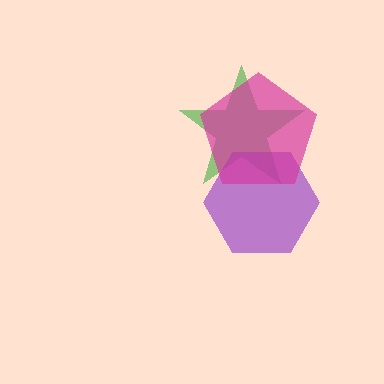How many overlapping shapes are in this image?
There are 3 overlapping shapes in the image.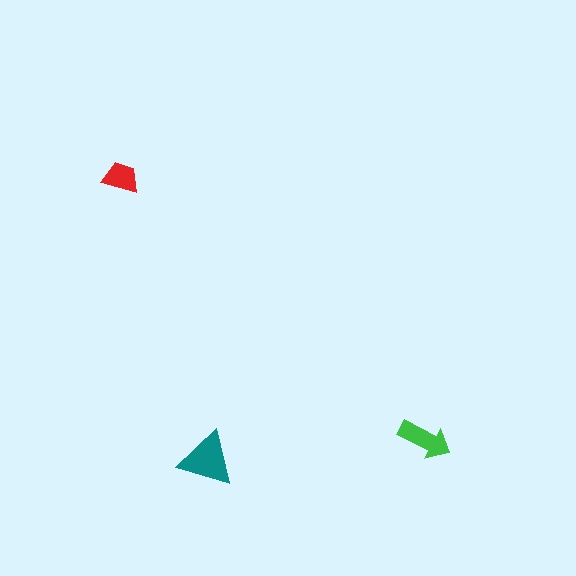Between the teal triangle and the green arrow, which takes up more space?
The teal triangle.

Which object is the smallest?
The red trapezoid.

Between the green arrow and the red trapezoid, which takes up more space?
The green arrow.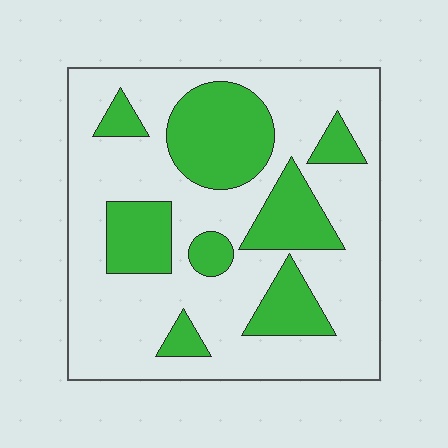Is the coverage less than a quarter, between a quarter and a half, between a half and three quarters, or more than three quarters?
Between a quarter and a half.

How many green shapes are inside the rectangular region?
8.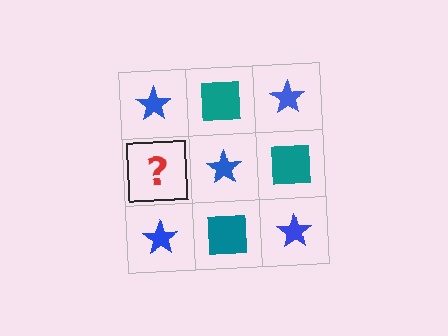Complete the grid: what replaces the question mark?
The question mark should be replaced with a teal square.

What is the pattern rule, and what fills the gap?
The rule is that it alternates blue star and teal square in a checkerboard pattern. The gap should be filled with a teal square.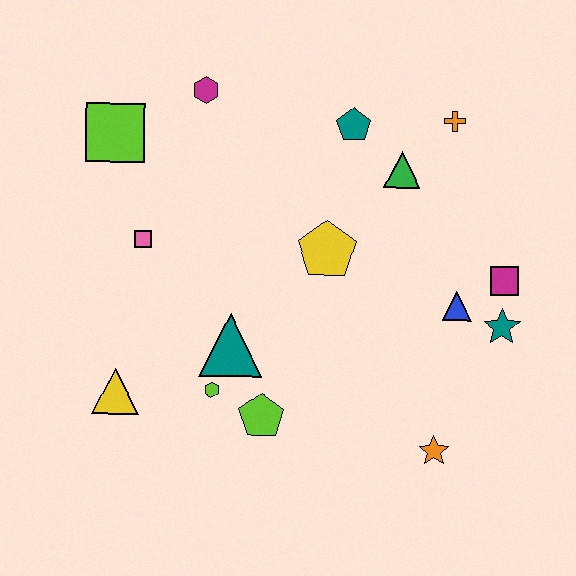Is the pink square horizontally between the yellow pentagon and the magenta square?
No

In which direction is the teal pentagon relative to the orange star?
The teal pentagon is above the orange star.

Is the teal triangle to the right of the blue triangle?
No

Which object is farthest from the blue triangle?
The lime square is farthest from the blue triangle.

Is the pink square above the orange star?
Yes